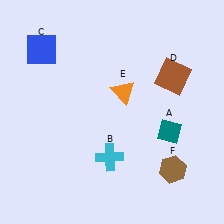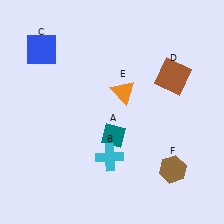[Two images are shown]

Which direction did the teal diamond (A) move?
The teal diamond (A) moved left.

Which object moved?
The teal diamond (A) moved left.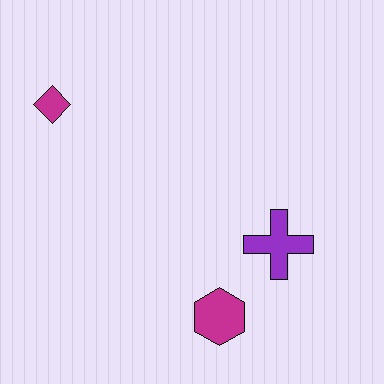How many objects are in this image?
There are 3 objects.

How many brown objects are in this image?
There are no brown objects.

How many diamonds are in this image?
There is 1 diamond.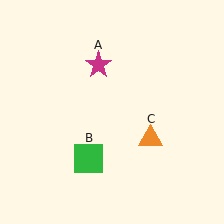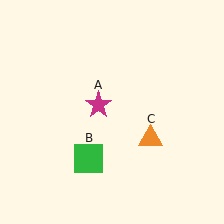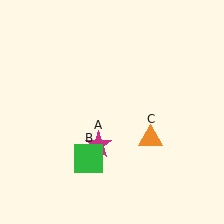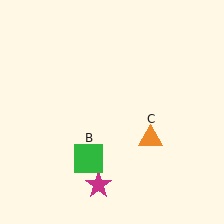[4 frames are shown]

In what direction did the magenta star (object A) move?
The magenta star (object A) moved down.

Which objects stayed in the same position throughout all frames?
Green square (object B) and orange triangle (object C) remained stationary.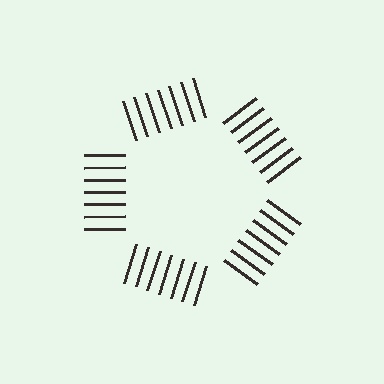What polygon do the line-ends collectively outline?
An illusory pentagon — the line segments terminate on its edges but no continuous stroke is drawn.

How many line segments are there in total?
35 — 7 along each of the 5 edges.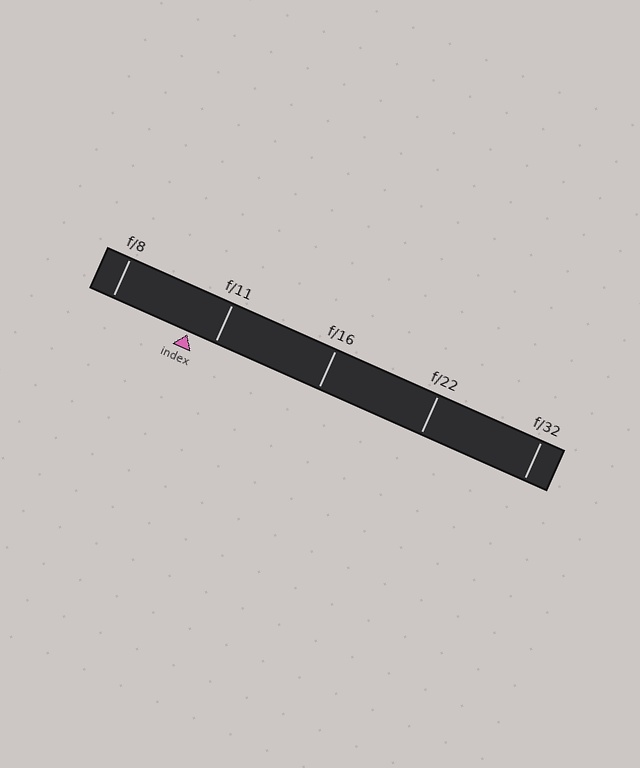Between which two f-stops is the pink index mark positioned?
The index mark is between f/8 and f/11.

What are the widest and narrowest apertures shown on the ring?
The widest aperture shown is f/8 and the narrowest is f/32.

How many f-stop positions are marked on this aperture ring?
There are 5 f-stop positions marked.